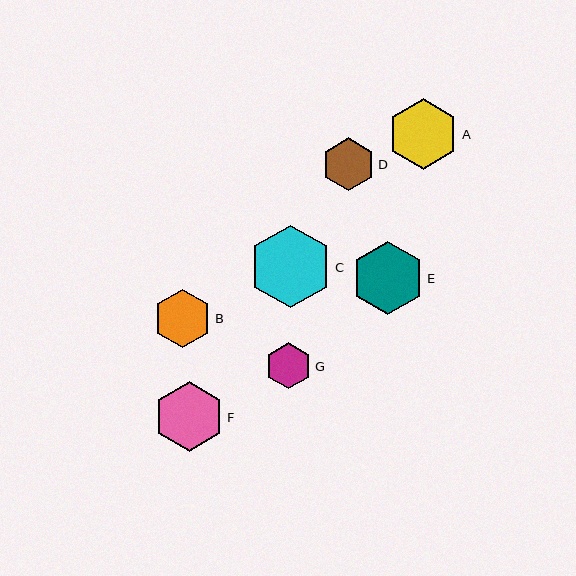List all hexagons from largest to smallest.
From largest to smallest: C, E, A, F, B, D, G.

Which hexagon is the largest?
Hexagon C is the largest with a size of approximately 82 pixels.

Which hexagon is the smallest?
Hexagon G is the smallest with a size of approximately 47 pixels.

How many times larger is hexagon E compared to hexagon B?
Hexagon E is approximately 1.2 times the size of hexagon B.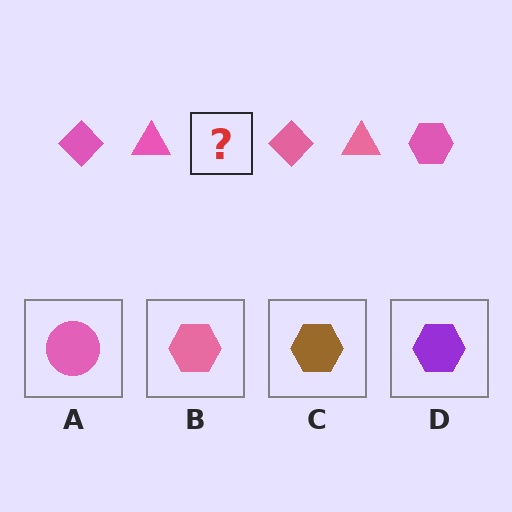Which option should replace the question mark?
Option B.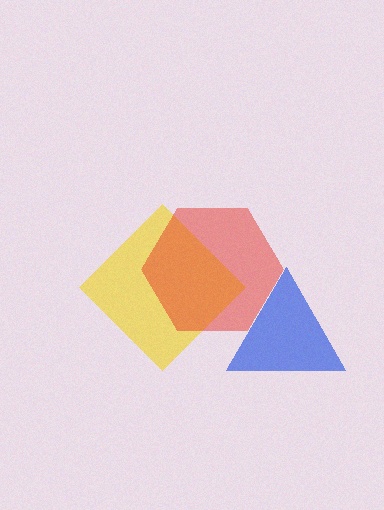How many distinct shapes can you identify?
There are 3 distinct shapes: a yellow diamond, a red hexagon, a blue triangle.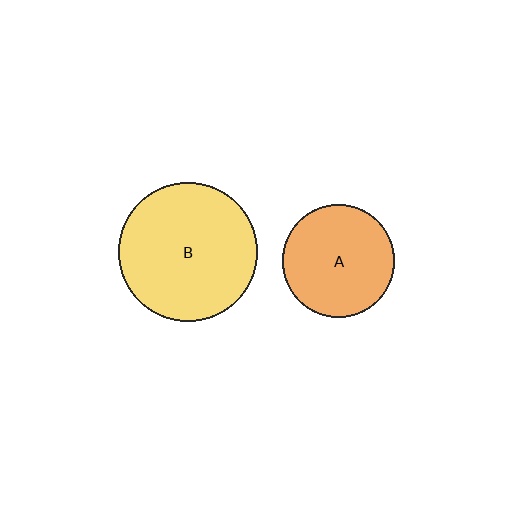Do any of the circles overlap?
No, none of the circles overlap.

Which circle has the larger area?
Circle B (yellow).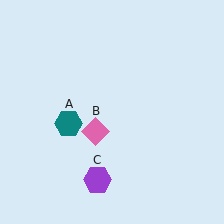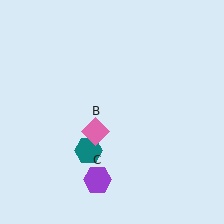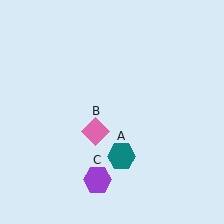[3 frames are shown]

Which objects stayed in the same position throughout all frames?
Pink diamond (object B) and purple hexagon (object C) remained stationary.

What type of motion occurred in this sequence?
The teal hexagon (object A) rotated counterclockwise around the center of the scene.